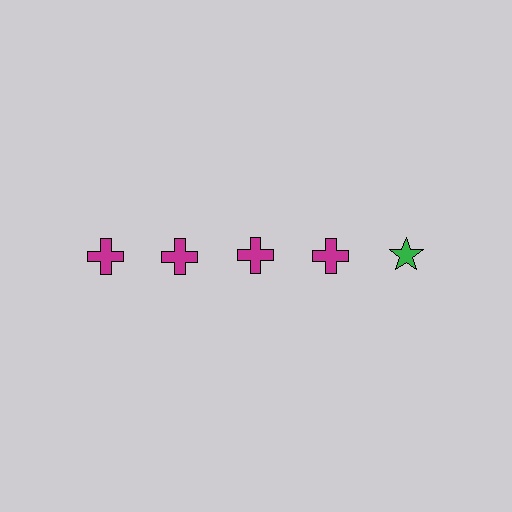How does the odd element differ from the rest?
It differs in both color (green instead of magenta) and shape (star instead of cross).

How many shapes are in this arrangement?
There are 5 shapes arranged in a grid pattern.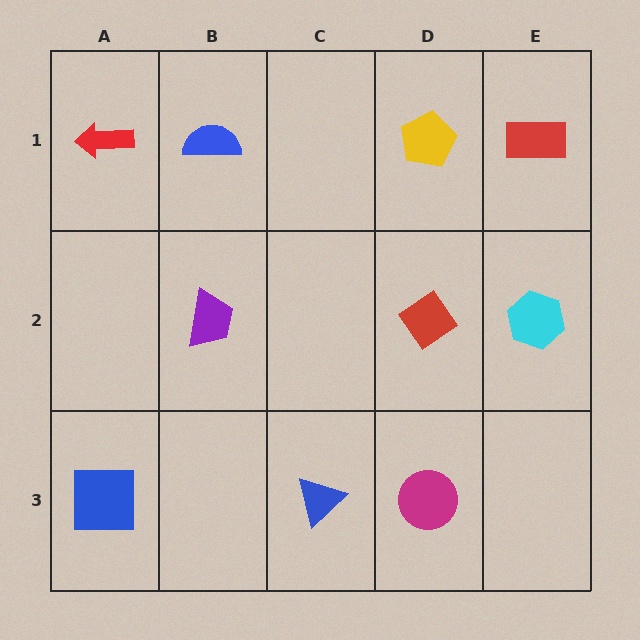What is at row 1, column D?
A yellow pentagon.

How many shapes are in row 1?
4 shapes.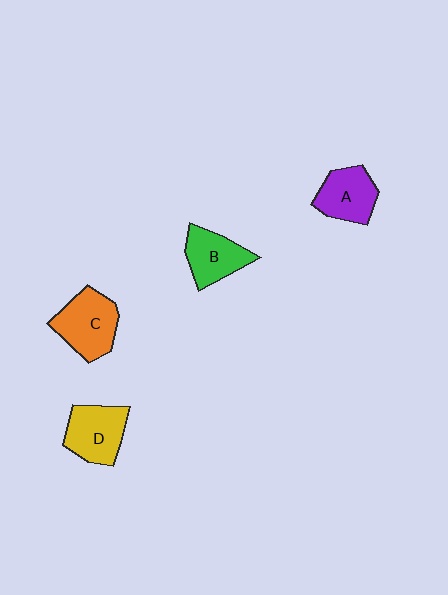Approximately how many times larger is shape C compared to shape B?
Approximately 1.2 times.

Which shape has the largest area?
Shape C (orange).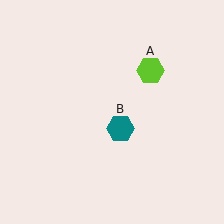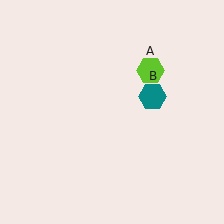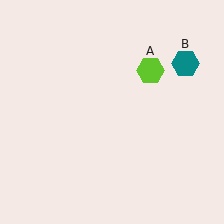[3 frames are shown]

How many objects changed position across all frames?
1 object changed position: teal hexagon (object B).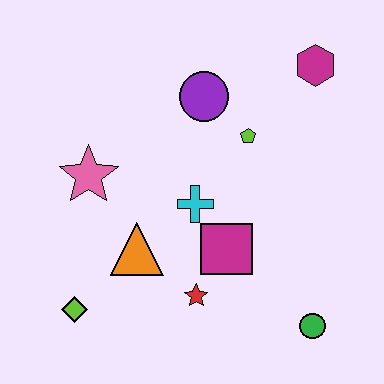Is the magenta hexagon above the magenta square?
Yes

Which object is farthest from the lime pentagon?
The lime diamond is farthest from the lime pentagon.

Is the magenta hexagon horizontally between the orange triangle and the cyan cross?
No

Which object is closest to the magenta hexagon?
The lime pentagon is closest to the magenta hexagon.